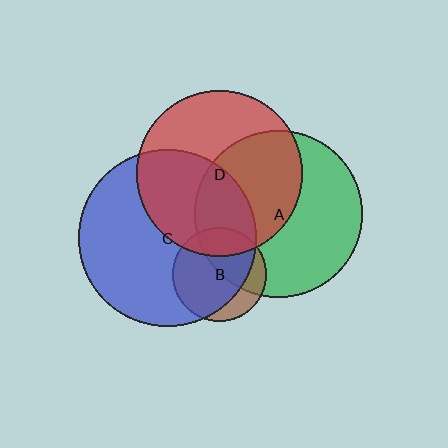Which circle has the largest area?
Circle C (blue).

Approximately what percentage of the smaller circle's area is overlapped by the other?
Approximately 80%.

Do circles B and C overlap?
Yes.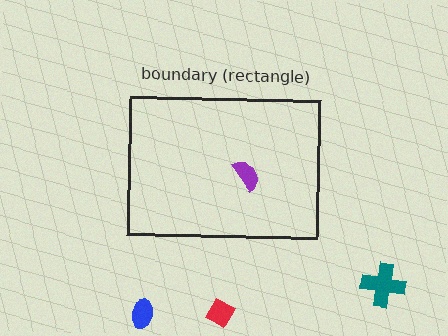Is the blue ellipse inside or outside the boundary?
Outside.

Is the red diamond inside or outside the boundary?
Outside.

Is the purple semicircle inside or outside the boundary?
Inside.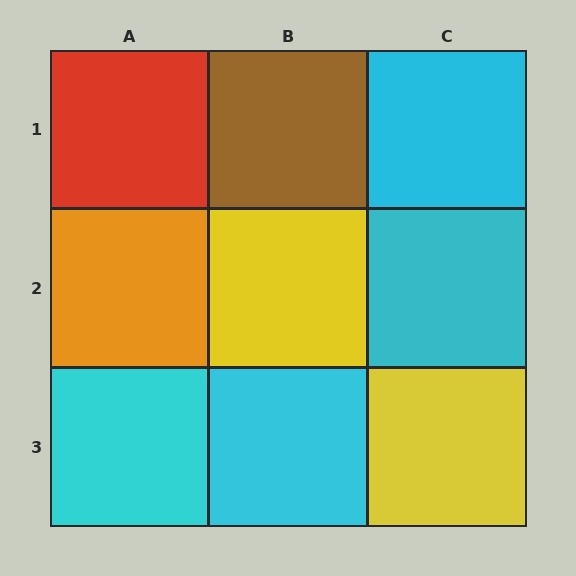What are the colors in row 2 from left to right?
Orange, yellow, cyan.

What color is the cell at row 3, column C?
Yellow.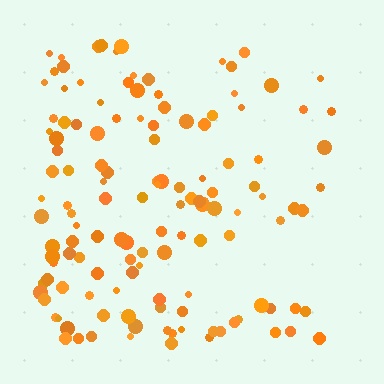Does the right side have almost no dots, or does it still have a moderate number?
Still a moderate number, just noticeably fewer than the left.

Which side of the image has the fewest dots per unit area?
The right.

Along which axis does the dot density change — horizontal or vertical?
Horizontal.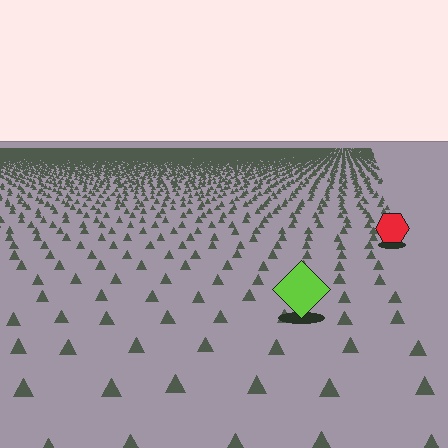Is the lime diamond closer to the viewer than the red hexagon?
Yes. The lime diamond is closer — you can tell from the texture gradient: the ground texture is coarser near it.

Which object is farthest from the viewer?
The red hexagon is farthest from the viewer. It appears smaller and the ground texture around it is denser.